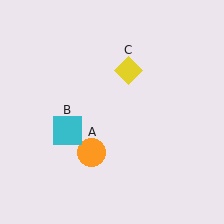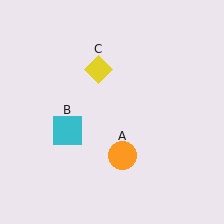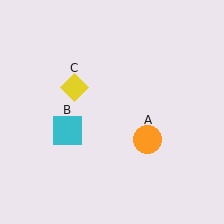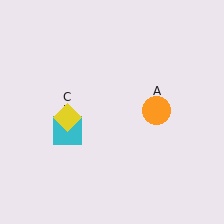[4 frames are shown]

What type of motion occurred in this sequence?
The orange circle (object A), yellow diamond (object C) rotated counterclockwise around the center of the scene.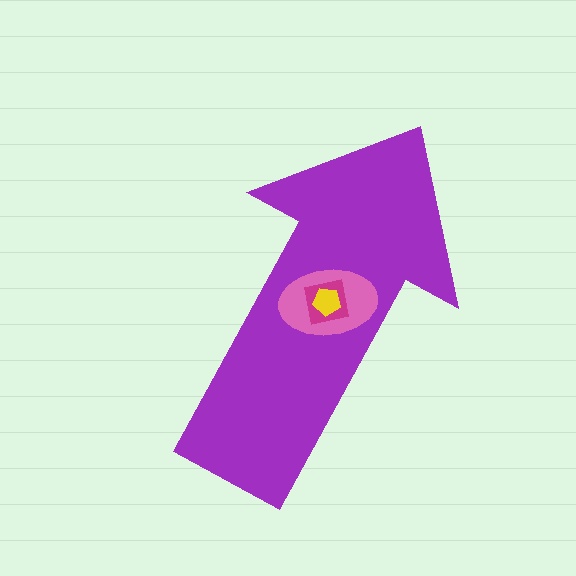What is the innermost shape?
The yellow pentagon.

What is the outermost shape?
The purple arrow.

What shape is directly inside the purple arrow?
The pink ellipse.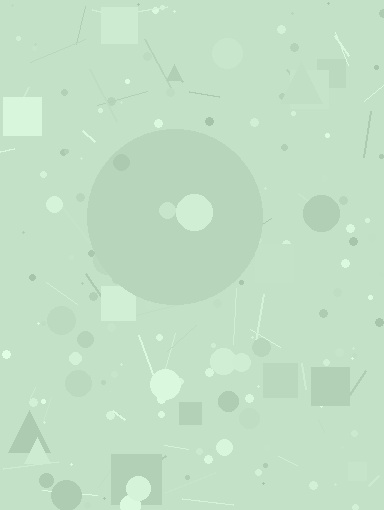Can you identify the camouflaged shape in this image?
The camouflaged shape is a circle.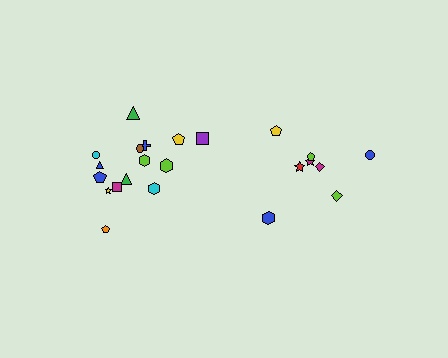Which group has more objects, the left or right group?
The left group.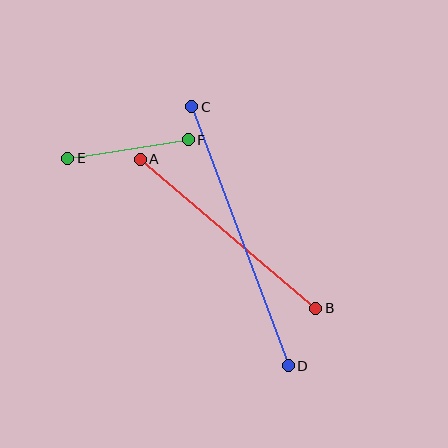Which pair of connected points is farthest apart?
Points C and D are farthest apart.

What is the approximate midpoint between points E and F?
The midpoint is at approximately (128, 149) pixels.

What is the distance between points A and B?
The distance is approximately 230 pixels.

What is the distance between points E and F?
The distance is approximately 122 pixels.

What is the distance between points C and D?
The distance is approximately 276 pixels.